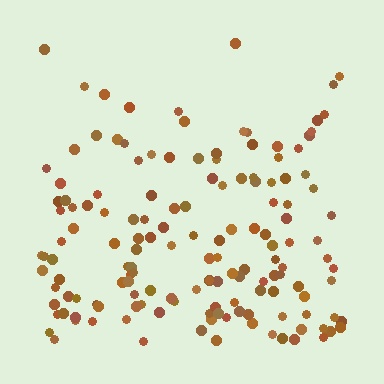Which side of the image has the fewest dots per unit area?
The top.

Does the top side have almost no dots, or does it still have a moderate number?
Still a moderate number, just noticeably fewer than the bottom.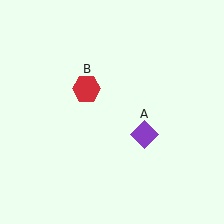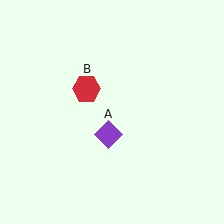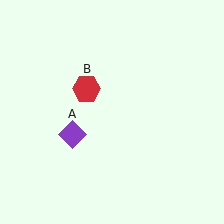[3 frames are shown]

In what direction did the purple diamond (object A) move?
The purple diamond (object A) moved left.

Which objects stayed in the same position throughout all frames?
Red hexagon (object B) remained stationary.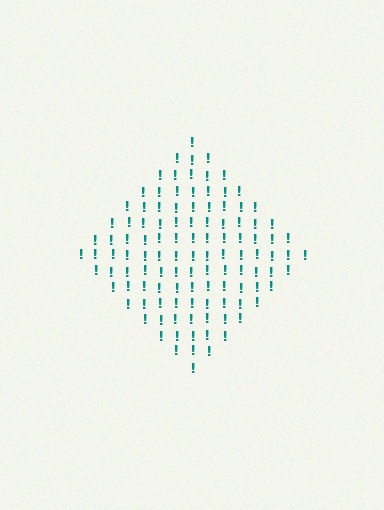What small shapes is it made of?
It is made of small exclamation marks.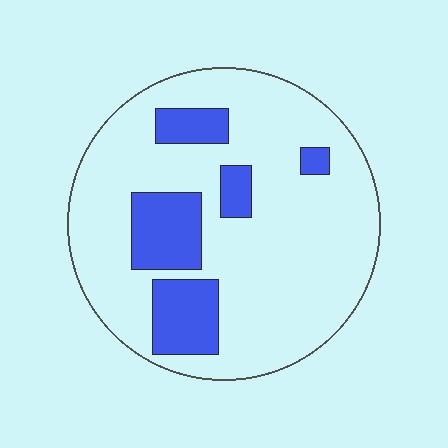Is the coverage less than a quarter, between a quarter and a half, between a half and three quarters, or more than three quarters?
Less than a quarter.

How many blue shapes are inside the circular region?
5.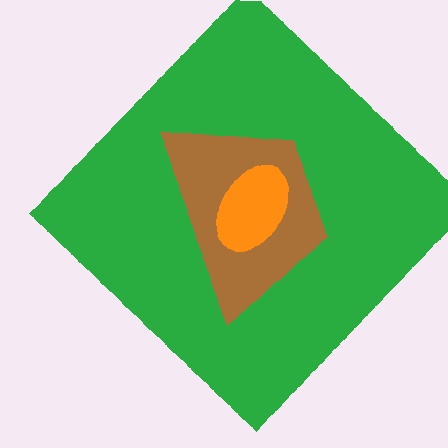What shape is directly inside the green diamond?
The brown trapezoid.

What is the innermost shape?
The orange ellipse.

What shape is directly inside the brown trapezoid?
The orange ellipse.